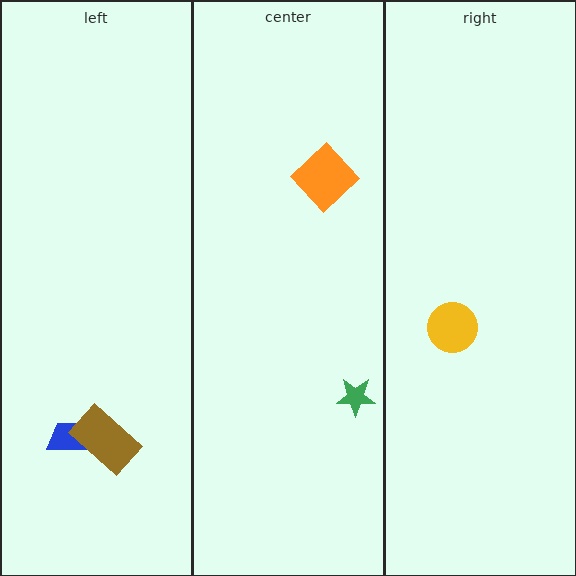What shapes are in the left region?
The blue trapezoid, the brown rectangle.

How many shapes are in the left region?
2.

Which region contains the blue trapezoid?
The left region.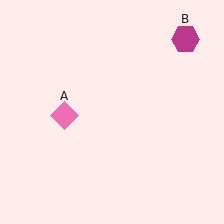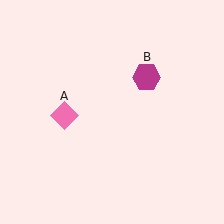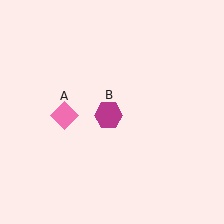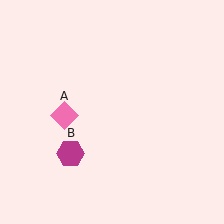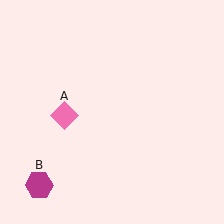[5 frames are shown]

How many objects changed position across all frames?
1 object changed position: magenta hexagon (object B).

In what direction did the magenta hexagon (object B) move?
The magenta hexagon (object B) moved down and to the left.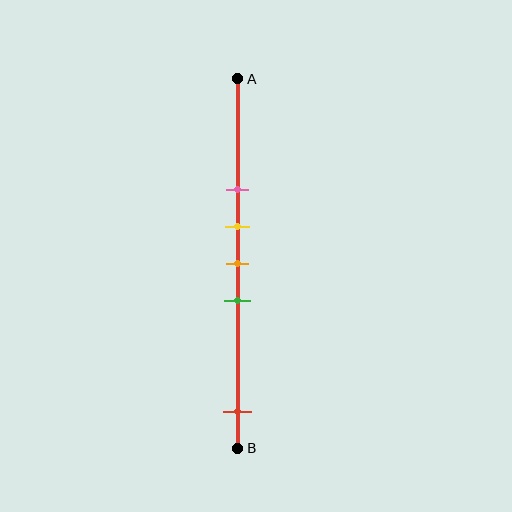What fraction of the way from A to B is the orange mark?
The orange mark is approximately 50% (0.5) of the way from A to B.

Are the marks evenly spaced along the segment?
No, the marks are not evenly spaced.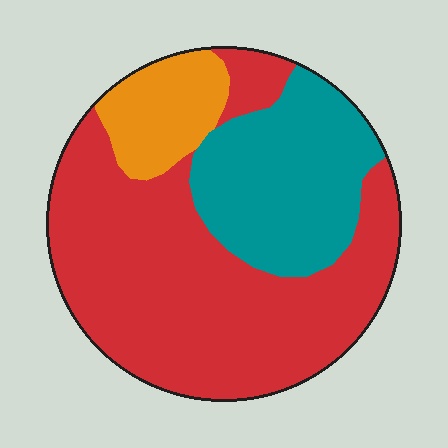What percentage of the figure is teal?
Teal covers around 25% of the figure.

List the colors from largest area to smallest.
From largest to smallest: red, teal, orange.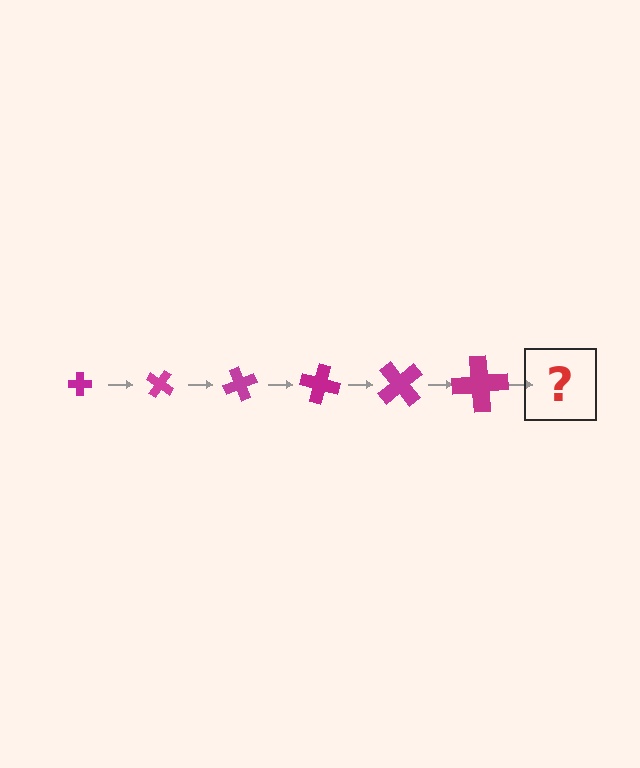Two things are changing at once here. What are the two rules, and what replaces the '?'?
The two rules are that the cross grows larger each step and it rotates 35 degrees each step. The '?' should be a cross, larger than the previous one and rotated 210 degrees from the start.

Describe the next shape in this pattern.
It should be a cross, larger than the previous one and rotated 210 degrees from the start.